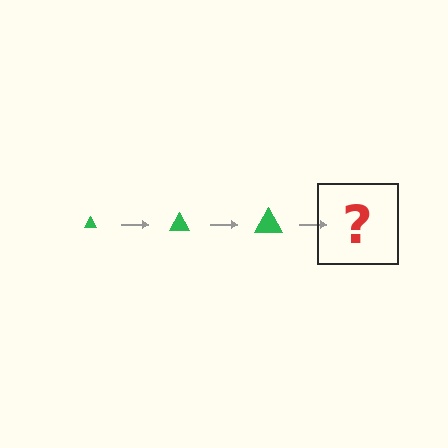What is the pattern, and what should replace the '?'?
The pattern is that the triangle gets progressively larger each step. The '?' should be a green triangle, larger than the previous one.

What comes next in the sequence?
The next element should be a green triangle, larger than the previous one.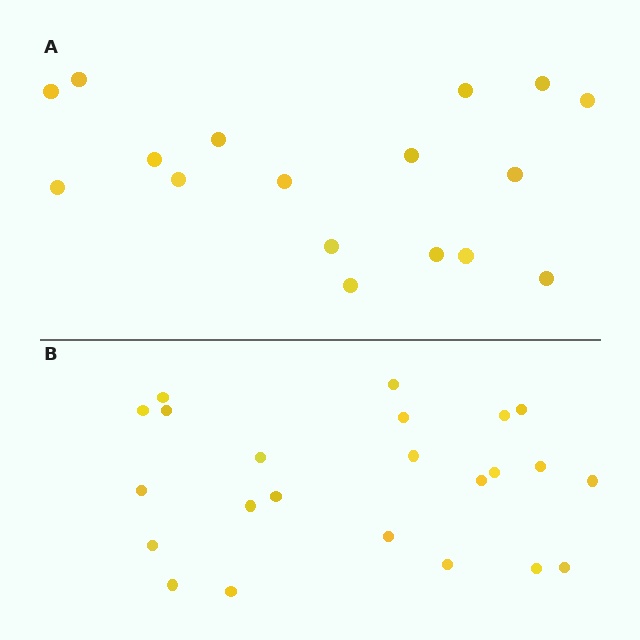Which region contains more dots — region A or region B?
Region B (the bottom region) has more dots.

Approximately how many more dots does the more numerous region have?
Region B has about 6 more dots than region A.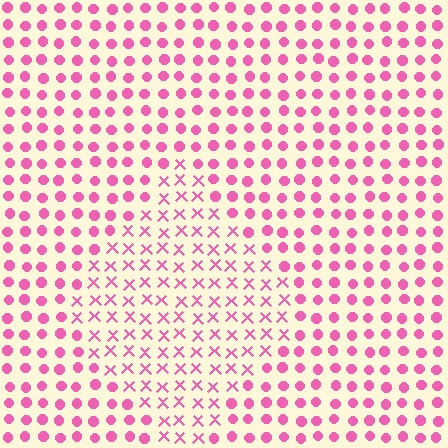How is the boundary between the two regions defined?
The boundary is defined by a change in element shape: X marks inside vs. circles outside. All elements share the same color and spacing.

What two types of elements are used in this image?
The image uses X marks inside the diamond region and circles outside it.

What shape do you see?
I see a diamond.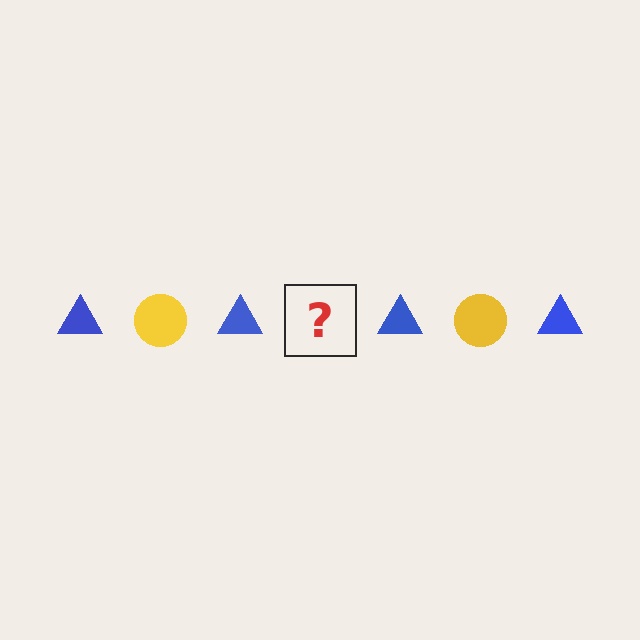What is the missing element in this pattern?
The missing element is a yellow circle.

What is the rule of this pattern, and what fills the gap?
The rule is that the pattern alternates between blue triangle and yellow circle. The gap should be filled with a yellow circle.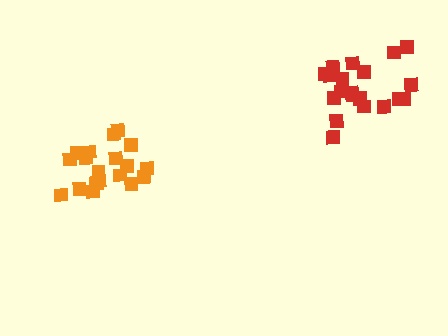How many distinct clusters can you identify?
There are 2 distinct clusters.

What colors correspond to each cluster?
The clusters are colored: red, orange.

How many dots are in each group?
Group 1: 20 dots, Group 2: 19 dots (39 total).